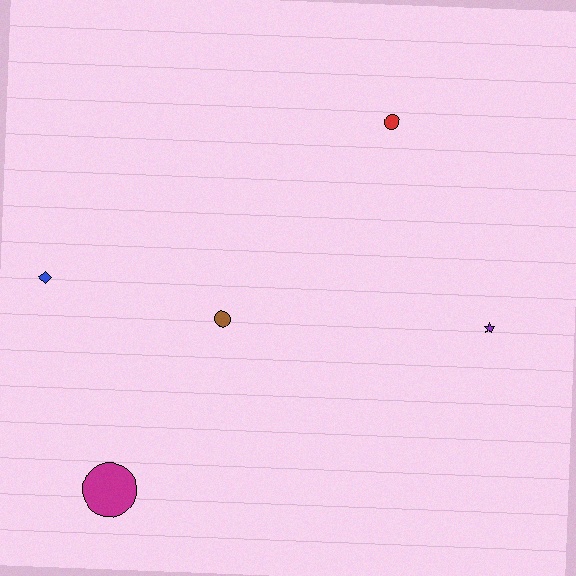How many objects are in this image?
There are 5 objects.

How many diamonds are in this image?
There is 1 diamond.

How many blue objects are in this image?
There is 1 blue object.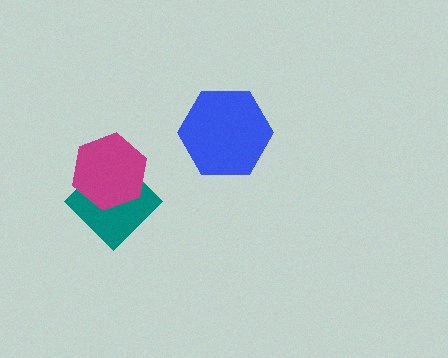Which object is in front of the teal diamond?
The magenta hexagon is in front of the teal diamond.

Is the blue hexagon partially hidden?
No, no other shape covers it.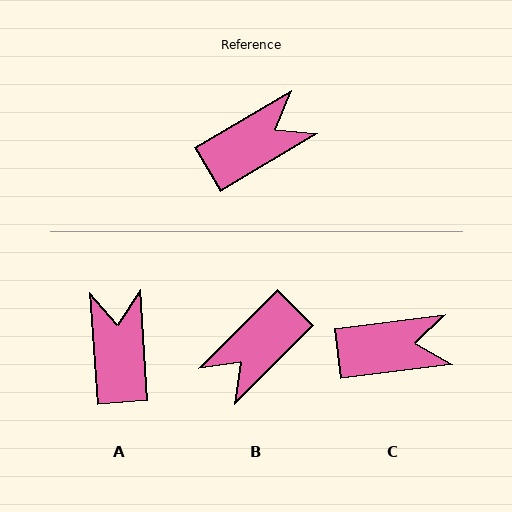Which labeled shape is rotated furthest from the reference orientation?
B, about 166 degrees away.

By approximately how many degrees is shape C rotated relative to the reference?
Approximately 24 degrees clockwise.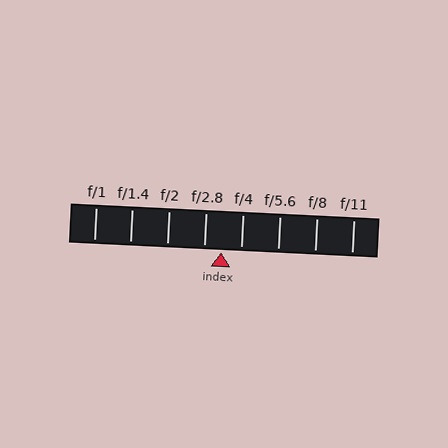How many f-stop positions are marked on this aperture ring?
There are 8 f-stop positions marked.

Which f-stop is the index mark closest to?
The index mark is closest to f/2.8.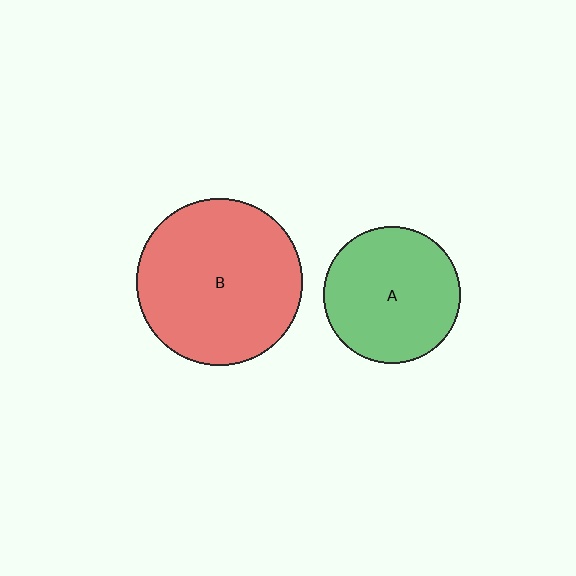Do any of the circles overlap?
No, none of the circles overlap.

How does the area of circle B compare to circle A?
Approximately 1.5 times.